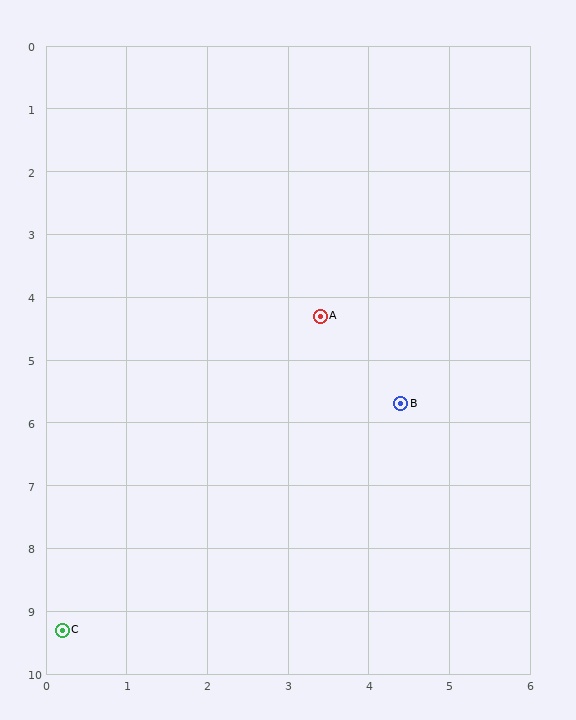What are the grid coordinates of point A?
Point A is at approximately (3.4, 4.3).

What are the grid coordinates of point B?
Point B is at approximately (4.4, 5.7).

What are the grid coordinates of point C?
Point C is at approximately (0.2, 9.3).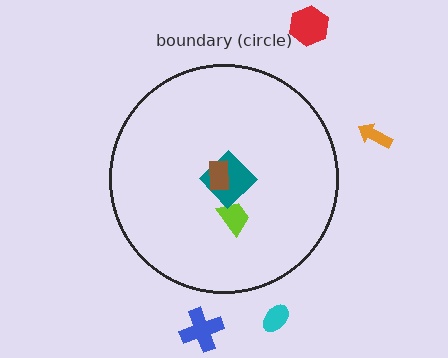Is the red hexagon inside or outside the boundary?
Outside.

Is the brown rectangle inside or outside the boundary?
Inside.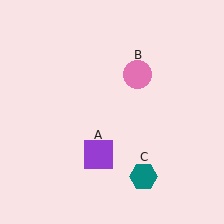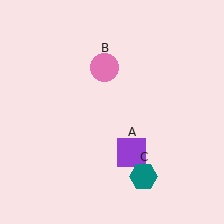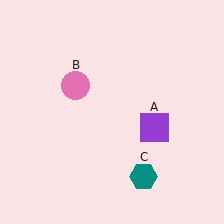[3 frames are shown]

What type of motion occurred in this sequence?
The purple square (object A), pink circle (object B) rotated counterclockwise around the center of the scene.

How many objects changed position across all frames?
2 objects changed position: purple square (object A), pink circle (object B).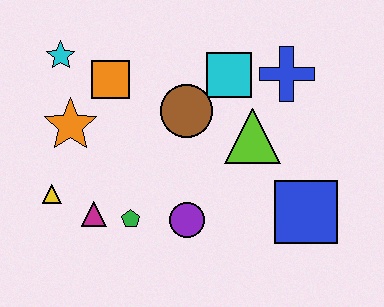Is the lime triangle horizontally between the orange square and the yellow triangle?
No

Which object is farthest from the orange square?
The blue square is farthest from the orange square.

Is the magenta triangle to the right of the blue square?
No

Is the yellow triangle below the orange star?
Yes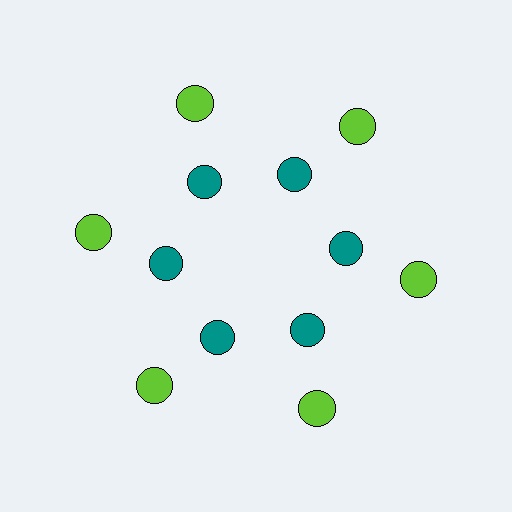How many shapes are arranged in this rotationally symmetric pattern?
There are 12 shapes, arranged in 6 groups of 2.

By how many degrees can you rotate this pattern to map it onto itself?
The pattern maps onto itself every 60 degrees of rotation.